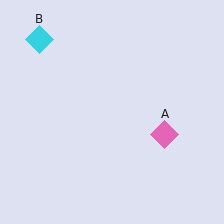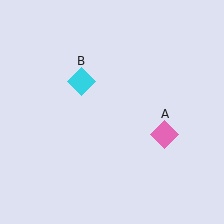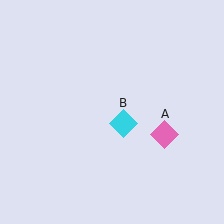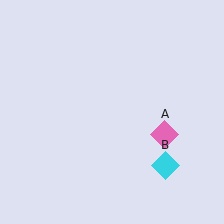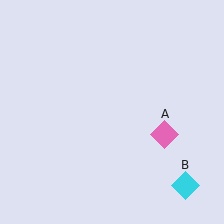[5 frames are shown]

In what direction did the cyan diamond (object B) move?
The cyan diamond (object B) moved down and to the right.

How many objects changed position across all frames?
1 object changed position: cyan diamond (object B).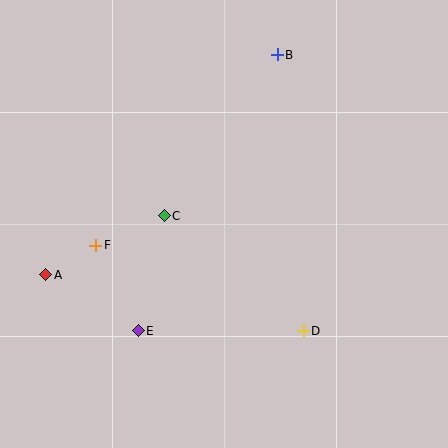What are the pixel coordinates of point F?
Point F is at (96, 245).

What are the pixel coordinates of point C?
Point C is at (164, 216).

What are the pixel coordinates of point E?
Point E is at (138, 331).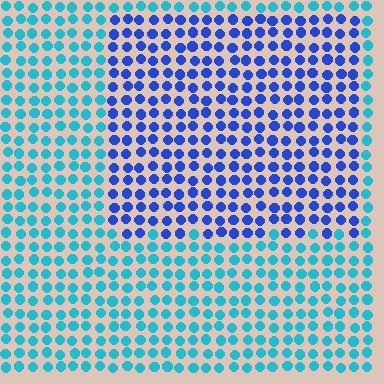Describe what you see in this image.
The image is filled with small cyan elements in a uniform arrangement. A rectangle-shaped region is visible where the elements are tinted to a slightly different hue, forming a subtle color boundary.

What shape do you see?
I see a rectangle.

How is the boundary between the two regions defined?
The boundary is defined purely by a slight shift in hue (about 41 degrees). Spacing, size, and orientation are identical on both sides.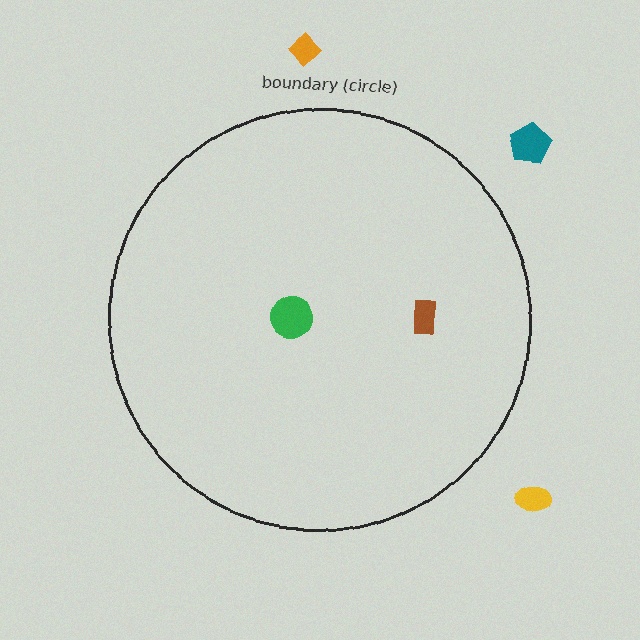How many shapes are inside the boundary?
2 inside, 3 outside.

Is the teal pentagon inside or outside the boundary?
Outside.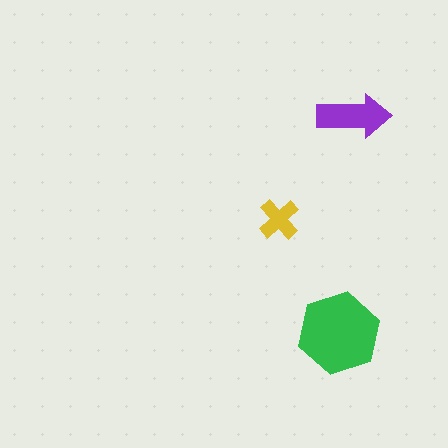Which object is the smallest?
The yellow cross.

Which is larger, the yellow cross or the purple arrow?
The purple arrow.